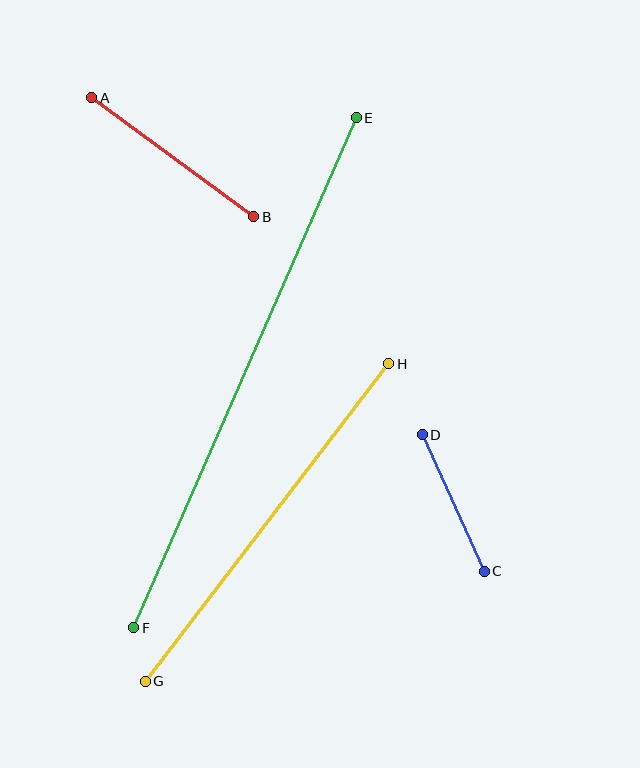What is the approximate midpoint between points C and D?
The midpoint is at approximately (453, 503) pixels.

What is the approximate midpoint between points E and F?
The midpoint is at approximately (245, 373) pixels.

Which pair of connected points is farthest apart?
Points E and F are farthest apart.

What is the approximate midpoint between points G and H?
The midpoint is at approximately (267, 523) pixels.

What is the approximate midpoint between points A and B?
The midpoint is at approximately (173, 157) pixels.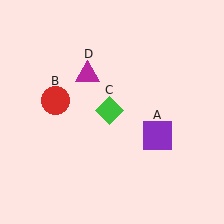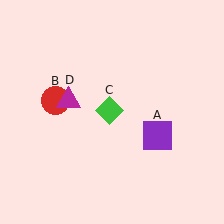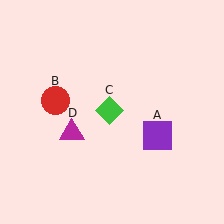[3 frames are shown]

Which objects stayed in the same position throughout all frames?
Purple square (object A) and red circle (object B) and green diamond (object C) remained stationary.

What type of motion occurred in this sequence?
The magenta triangle (object D) rotated counterclockwise around the center of the scene.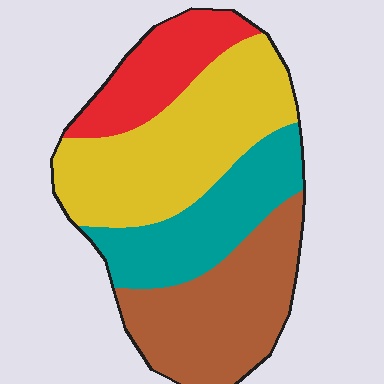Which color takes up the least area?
Red, at roughly 15%.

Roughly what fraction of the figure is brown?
Brown covers 28% of the figure.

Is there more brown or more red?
Brown.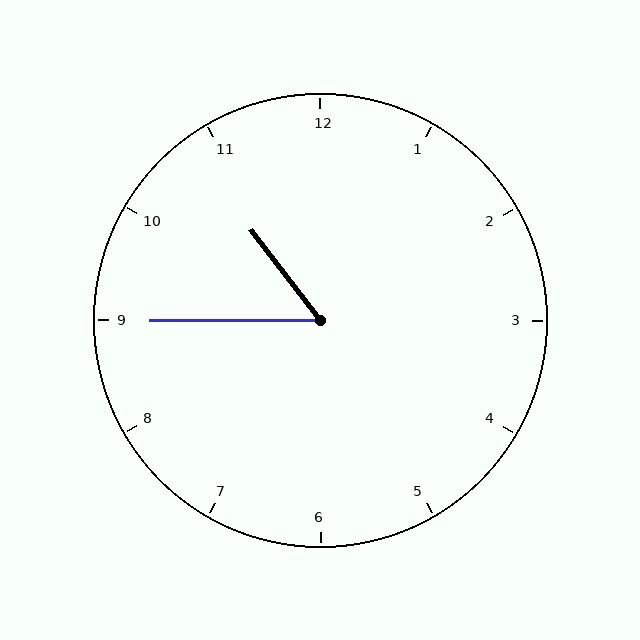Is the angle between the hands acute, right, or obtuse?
It is acute.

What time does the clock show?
10:45.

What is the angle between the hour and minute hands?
Approximately 52 degrees.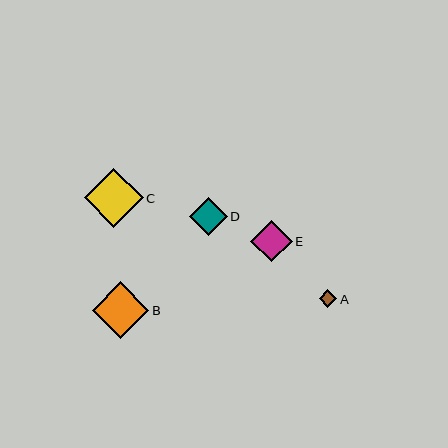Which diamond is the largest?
Diamond C is the largest with a size of approximately 59 pixels.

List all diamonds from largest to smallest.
From largest to smallest: C, B, E, D, A.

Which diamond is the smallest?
Diamond A is the smallest with a size of approximately 18 pixels.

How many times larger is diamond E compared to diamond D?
Diamond E is approximately 1.1 times the size of diamond D.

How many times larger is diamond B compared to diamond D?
Diamond B is approximately 1.5 times the size of diamond D.